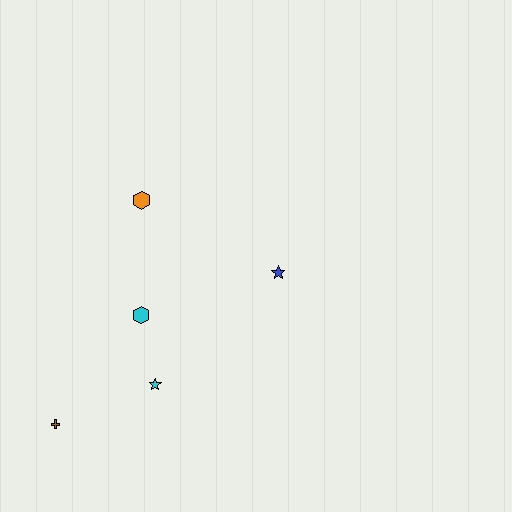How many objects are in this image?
There are 5 objects.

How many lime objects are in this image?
There are no lime objects.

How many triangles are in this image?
There are no triangles.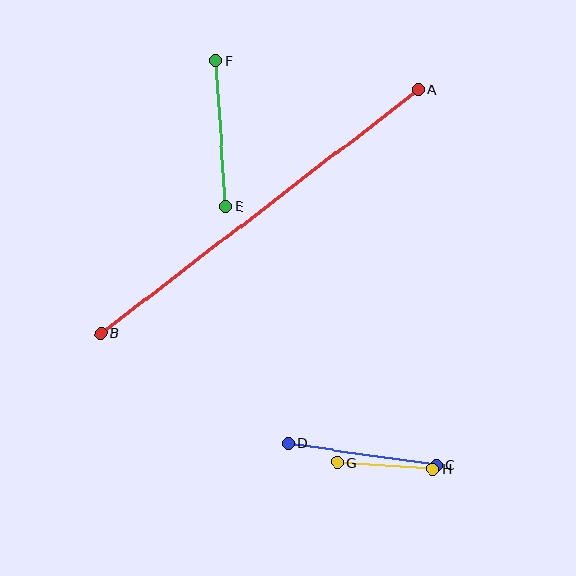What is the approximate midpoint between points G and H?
The midpoint is at approximately (385, 465) pixels.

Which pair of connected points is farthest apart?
Points A and B are farthest apart.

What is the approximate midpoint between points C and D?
The midpoint is at approximately (363, 454) pixels.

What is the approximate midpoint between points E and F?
The midpoint is at approximately (221, 134) pixels.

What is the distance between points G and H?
The distance is approximately 96 pixels.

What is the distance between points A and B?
The distance is approximately 400 pixels.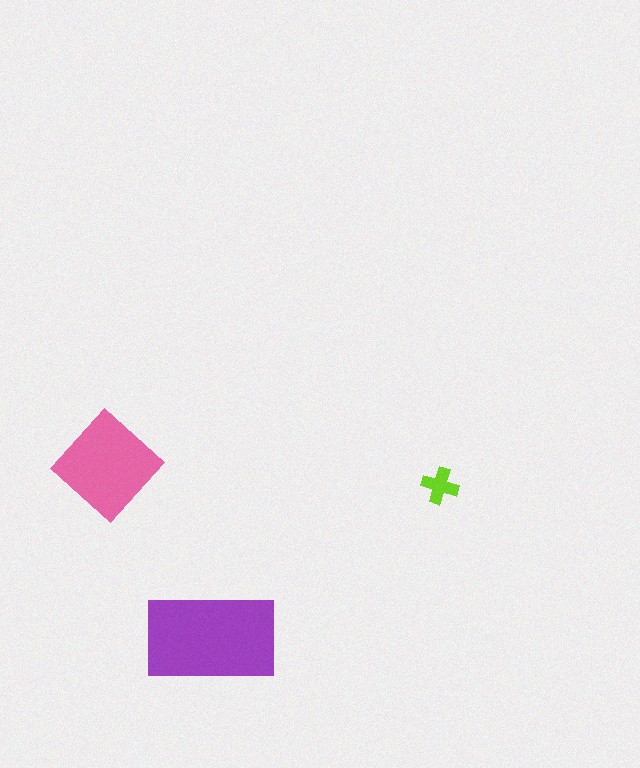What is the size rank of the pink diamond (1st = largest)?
2nd.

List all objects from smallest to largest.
The lime cross, the pink diamond, the purple rectangle.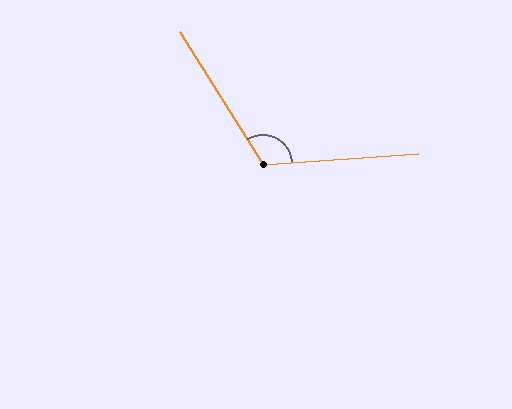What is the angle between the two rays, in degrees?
Approximately 118 degrees.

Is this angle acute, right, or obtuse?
It is obtuse.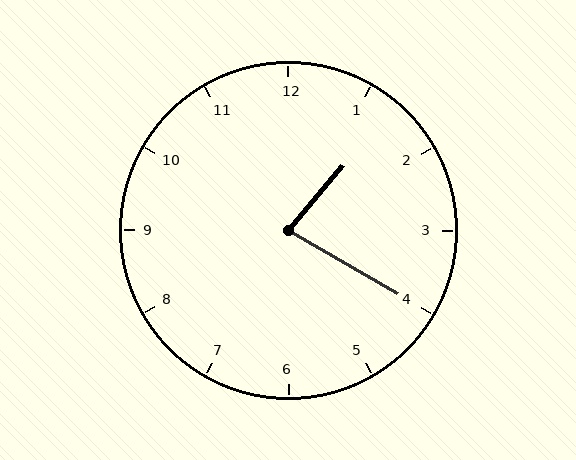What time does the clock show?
1:20.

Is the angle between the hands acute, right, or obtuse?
It is acute.